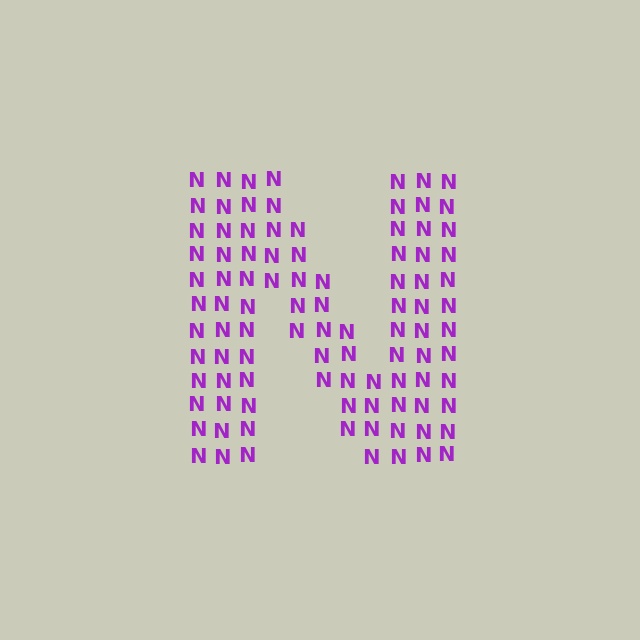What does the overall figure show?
The overall figure shows the letter N.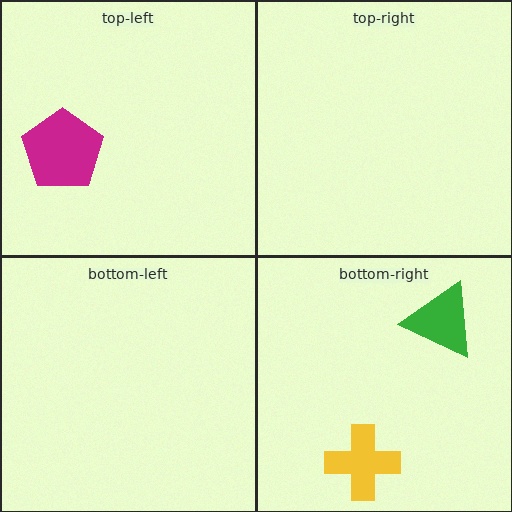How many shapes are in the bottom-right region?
2.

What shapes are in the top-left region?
The magenta pentagon.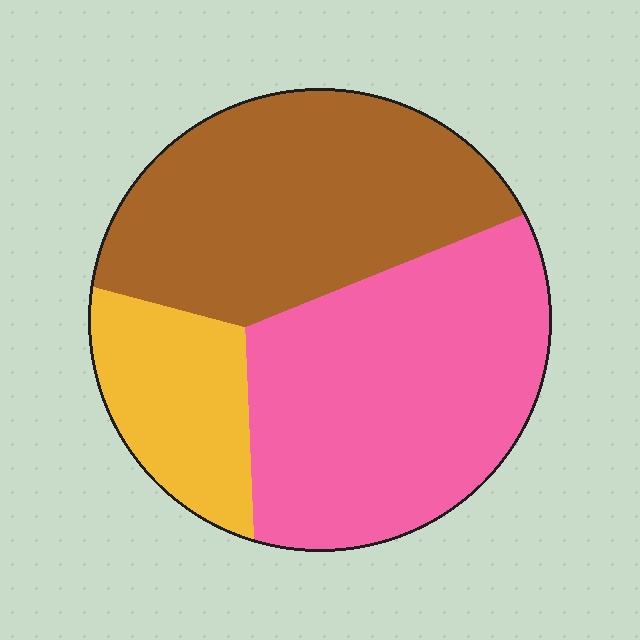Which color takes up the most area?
Pink, at roughly 45%.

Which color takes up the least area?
Yellow, at roughly 15%.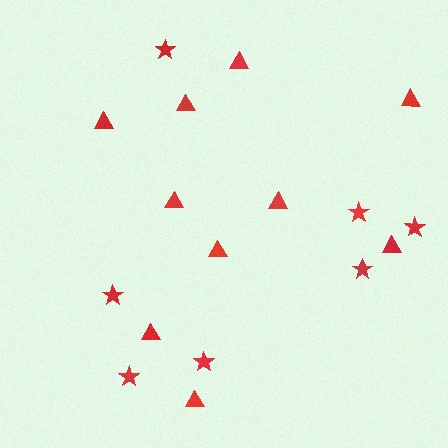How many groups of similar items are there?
There are 2 groups: one group of stars (7) and one group of triangles (10).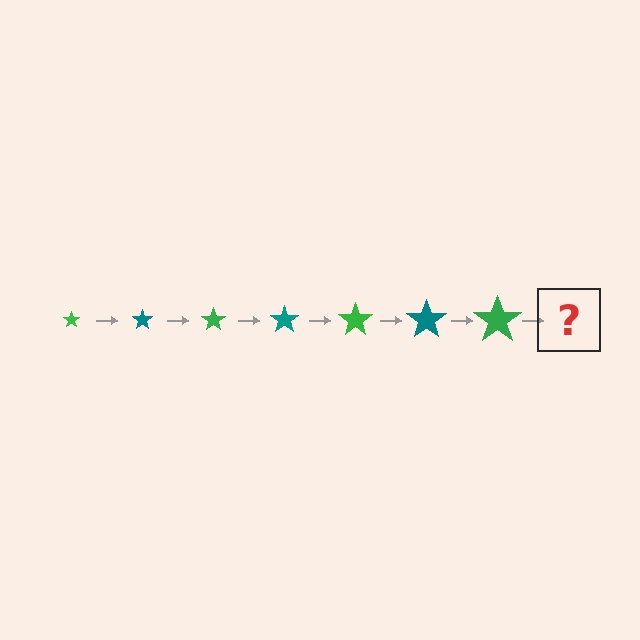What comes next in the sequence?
The next element should be a teal star, larger than the previous one.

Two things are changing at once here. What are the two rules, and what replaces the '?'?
The two rules are that the star grows larger each step and the color cycles through green and teal. The '?' should be a teal star, larger than the previous one.